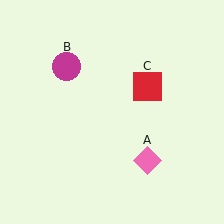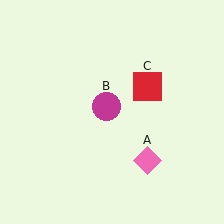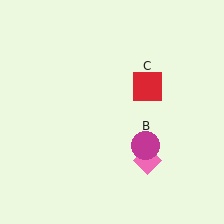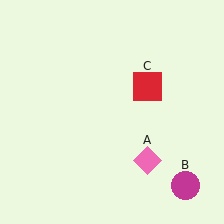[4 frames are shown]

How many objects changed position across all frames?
1 object changed position: magenta circle (object B).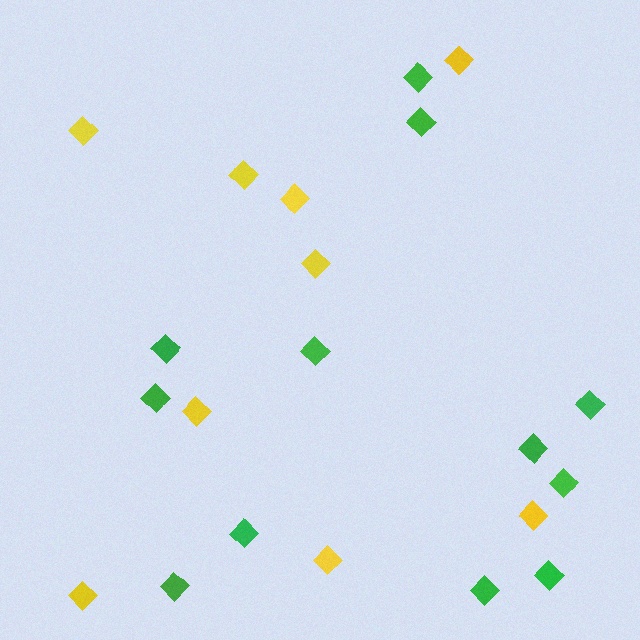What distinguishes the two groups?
There are 2 groups: one group of yellow diamonds (9) and one group of green diamonds (12).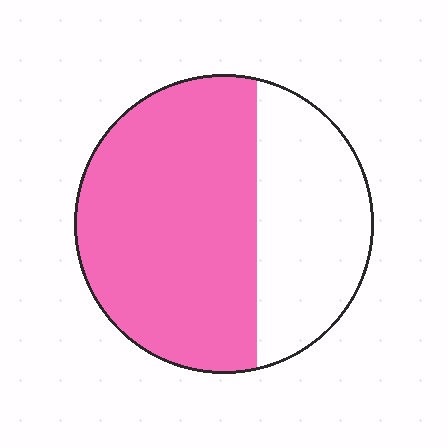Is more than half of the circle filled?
Yes.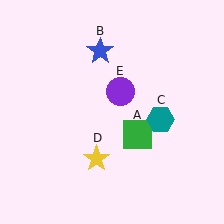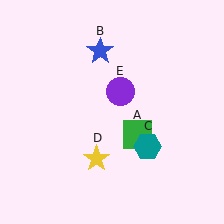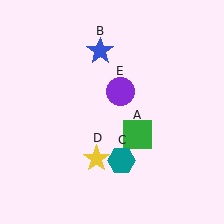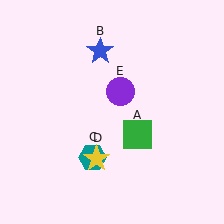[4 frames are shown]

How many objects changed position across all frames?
1 object changed position: teal hexagon (object C).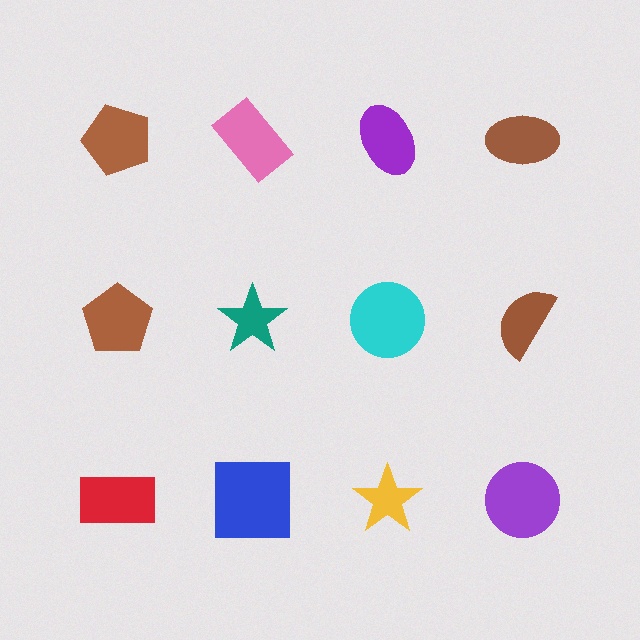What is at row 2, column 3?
A cyan circle.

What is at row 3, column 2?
A blue square.